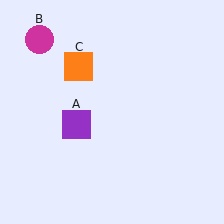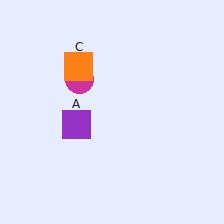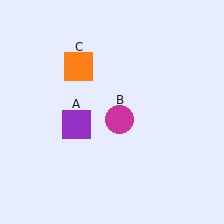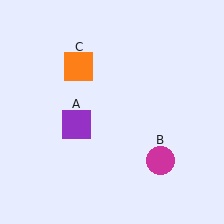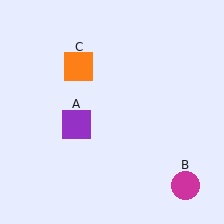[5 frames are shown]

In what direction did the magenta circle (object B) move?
The magenta circle (object B) moved down and to the right.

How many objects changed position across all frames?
1 object changed position: magenta circle (object B).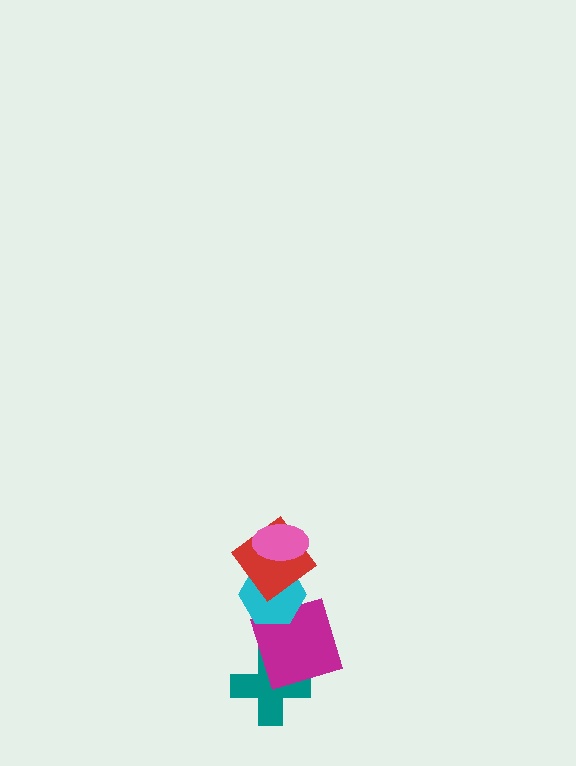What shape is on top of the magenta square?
The cyan hexagon is on top of the magenta square.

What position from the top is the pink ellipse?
The pink ellipse is 1st from the top.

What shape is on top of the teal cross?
The magenta square is on top of the teal cross.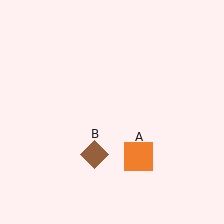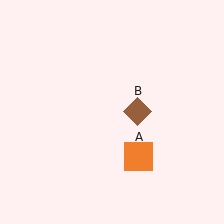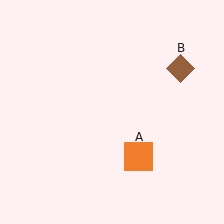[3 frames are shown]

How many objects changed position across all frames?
1 object changed position: brown diamond (object B).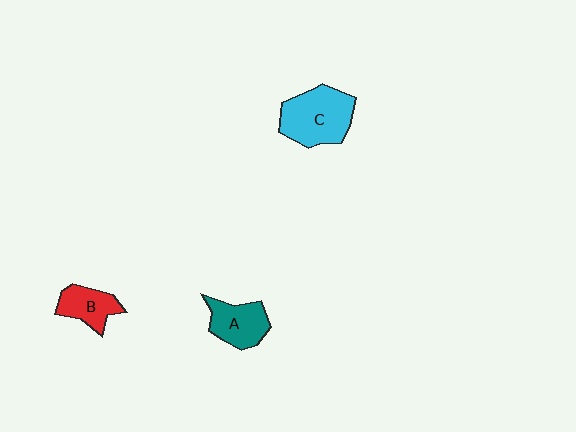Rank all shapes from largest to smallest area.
From largest to smallest: C (cyan), A (teal), B (red).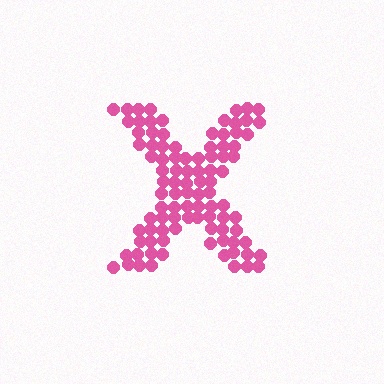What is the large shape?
The large shape is the letter X.